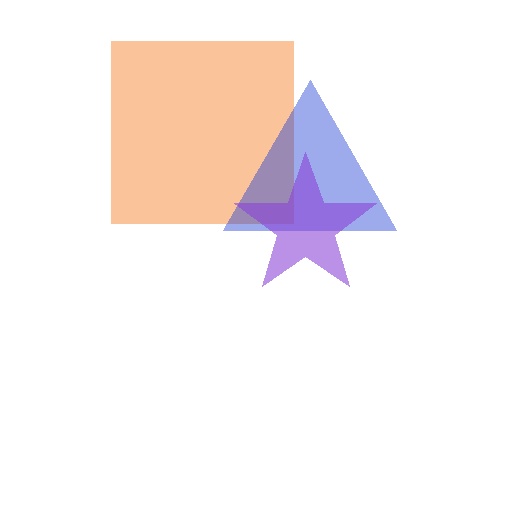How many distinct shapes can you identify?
There are 3 distinct shapes: an orange square, a blue triangle, a purple star.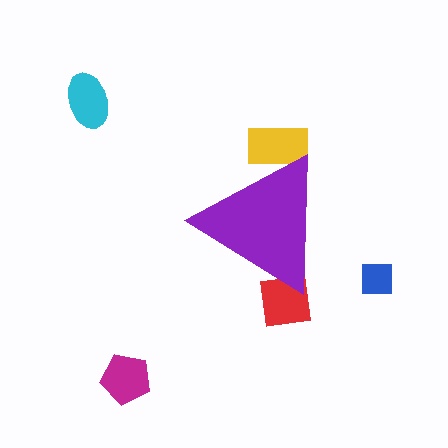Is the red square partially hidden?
Yes, the red square is partially hidden behind the purple triangle.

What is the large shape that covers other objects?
A purple triangle.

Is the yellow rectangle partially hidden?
Yes, the yellow rectangle is partially hidden behind the purple triangle.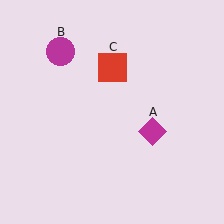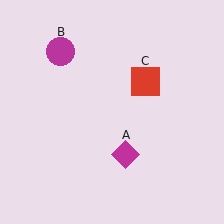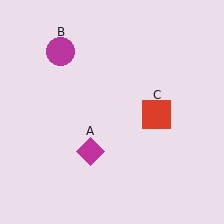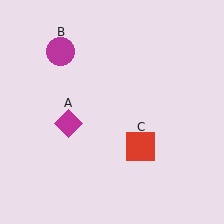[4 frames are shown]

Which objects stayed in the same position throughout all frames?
Magenta circle (object B) remained stationary.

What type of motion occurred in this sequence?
The magenta diamond (object A), red square (object C) rotated clockwise around the center of the scene.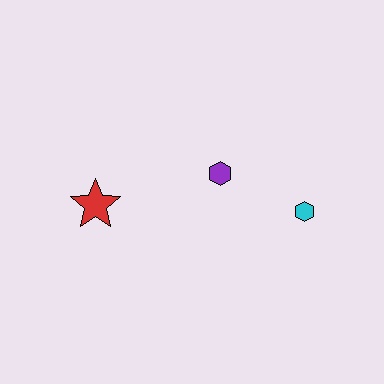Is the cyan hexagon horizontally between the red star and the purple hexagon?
No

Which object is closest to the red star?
The purple hexagon is closest to the red star.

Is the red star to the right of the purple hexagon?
No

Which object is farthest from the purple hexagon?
The red star is farthest from the purple hexagon.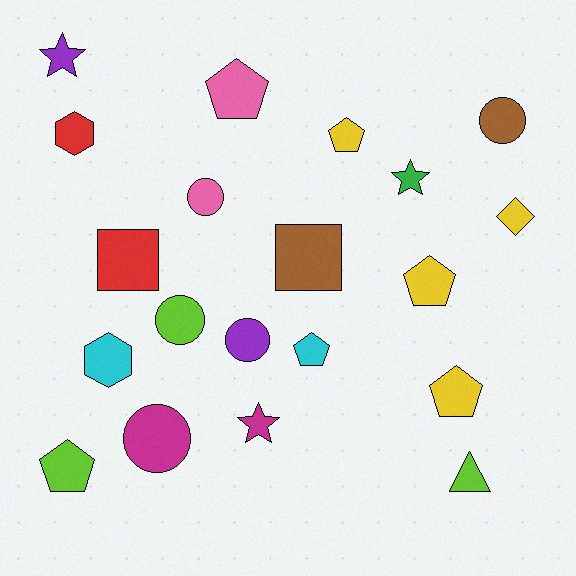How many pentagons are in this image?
There are 6 pentagons.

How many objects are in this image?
There are 20 objects.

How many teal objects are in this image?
There are no teal objects.